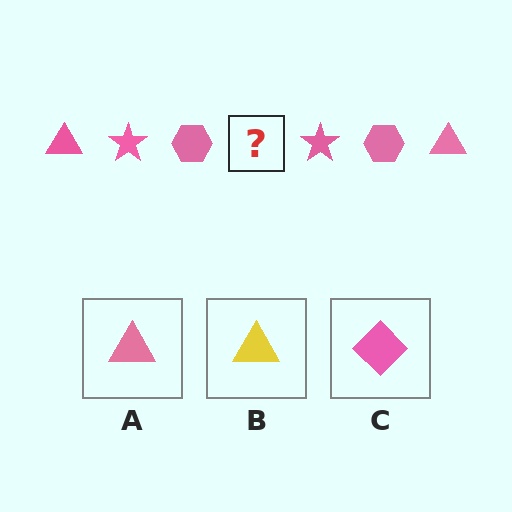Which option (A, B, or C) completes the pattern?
A.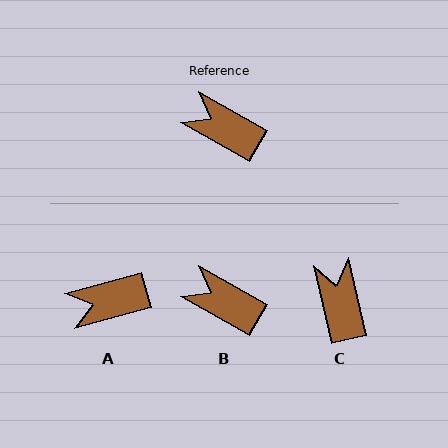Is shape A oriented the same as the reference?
No, it is off by about 45 degrees.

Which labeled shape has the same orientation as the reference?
B.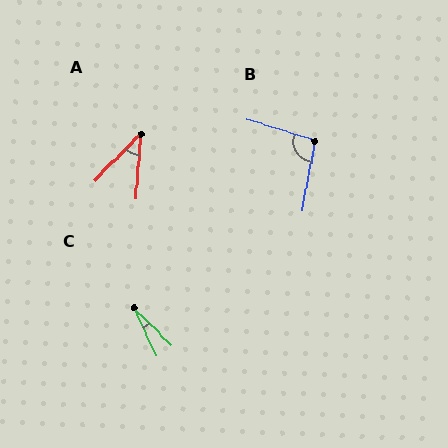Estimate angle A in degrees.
Approximately 40 degrees.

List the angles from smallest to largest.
C (21°), A (40°), B (97°).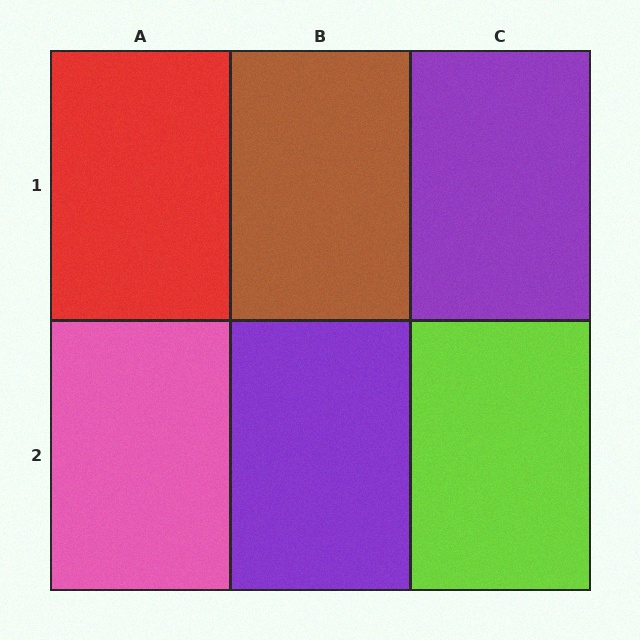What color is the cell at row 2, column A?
Pink.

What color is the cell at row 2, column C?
Lime.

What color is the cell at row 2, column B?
Purple.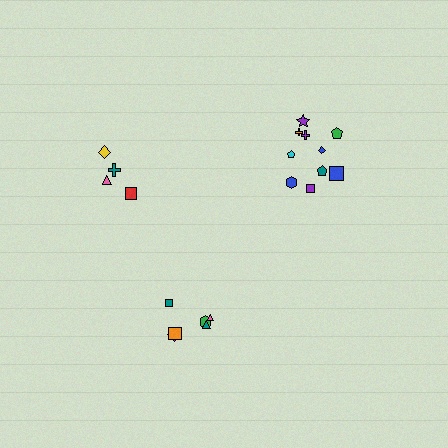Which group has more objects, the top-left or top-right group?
The top-right group.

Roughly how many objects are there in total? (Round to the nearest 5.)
Roughly 20 objects in total.